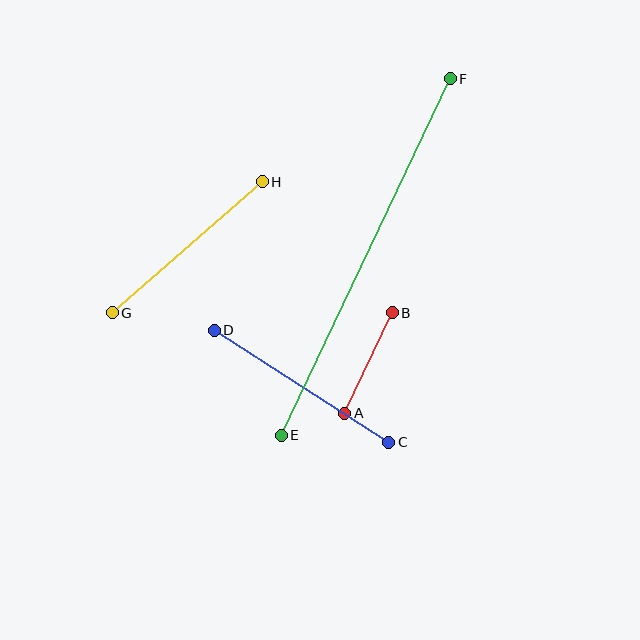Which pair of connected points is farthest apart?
Points E and F are farthest apart.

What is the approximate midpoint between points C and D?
The midpoint is at approximately (301, 386) pixels.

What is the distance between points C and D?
The distance is approximately 207 pixels.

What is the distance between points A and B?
The distance is approximately 111 pixels.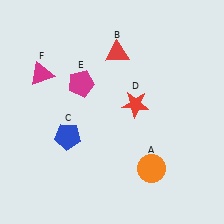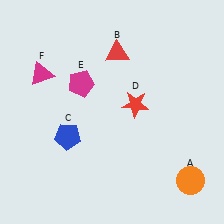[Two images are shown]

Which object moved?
The orange circle (A) moved right.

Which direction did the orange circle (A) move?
The orange circle (A) moved right.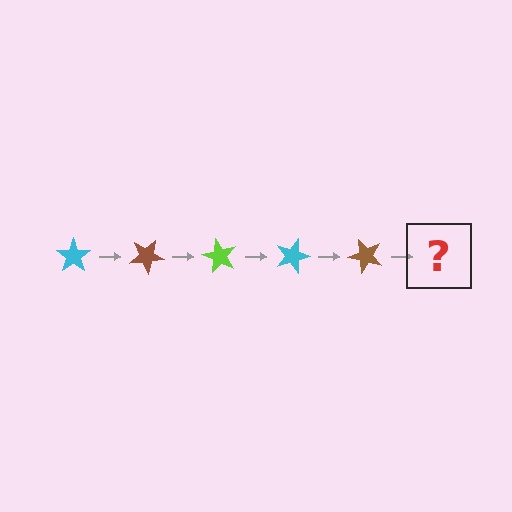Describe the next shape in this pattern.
It should be a lime star, rotated 150 degrees from the start.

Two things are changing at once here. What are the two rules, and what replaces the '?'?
The two rules are that it rotates 30 degrees each step and the color cycles through cyan, brown, and lime. The '?' should be a lime star, rotated 150 degrees from the start.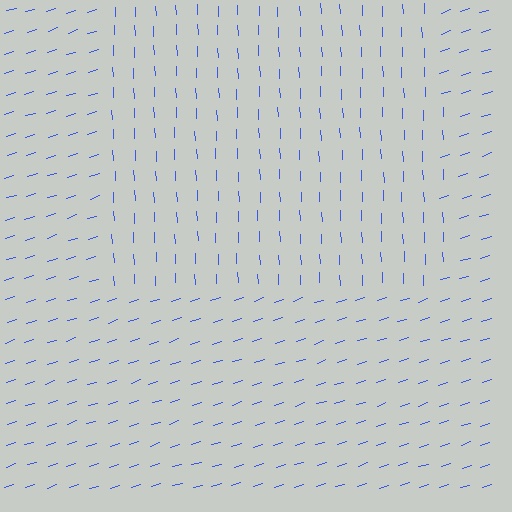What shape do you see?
I see a rectangle.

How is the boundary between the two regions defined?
The boundary is defined purely by a change in line orientation (approximately 75 degrees difference). All lines are the same color and thickness.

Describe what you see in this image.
The image is filled with small blue line segments. A rectangle region in the image has lines oriented differently from the surrounding lines, creating a visible texture boundary.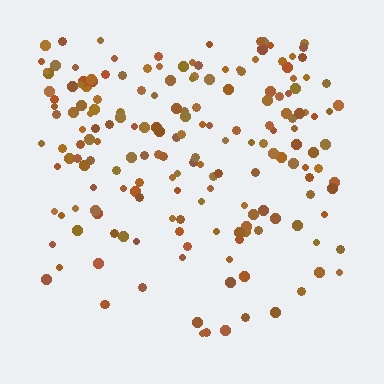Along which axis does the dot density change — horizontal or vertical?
Vertical.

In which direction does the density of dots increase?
From bottom to top, with the top side densest.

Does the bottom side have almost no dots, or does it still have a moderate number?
Still a moderate number, just noticeably fewer than the top.